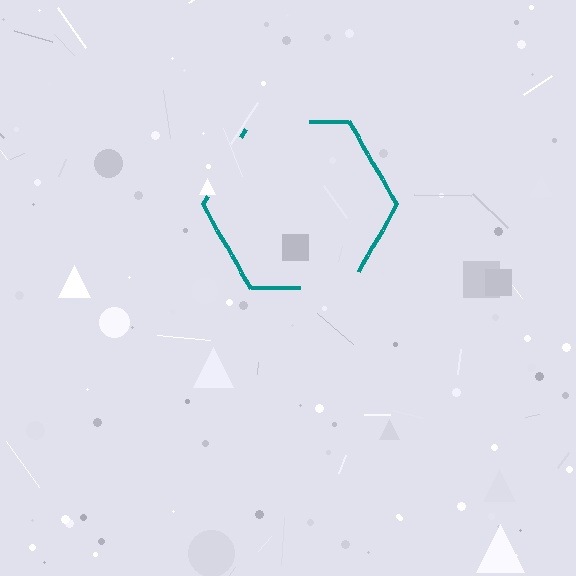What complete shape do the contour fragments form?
The contour fragments form a hexagon.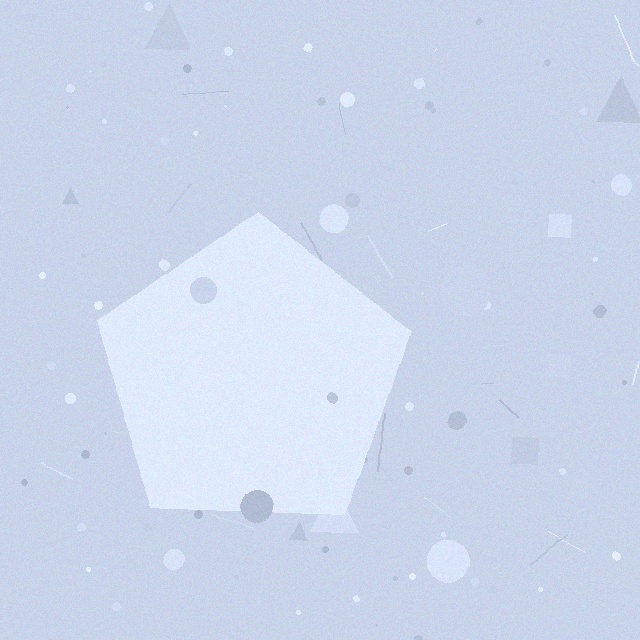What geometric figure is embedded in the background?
A pentagon is embedded in the background.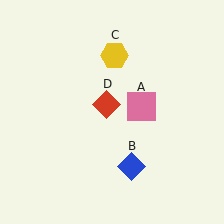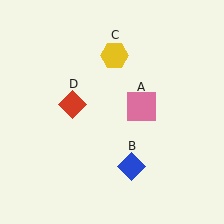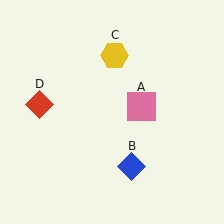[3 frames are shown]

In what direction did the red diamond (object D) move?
The red diamond (object D) moved left.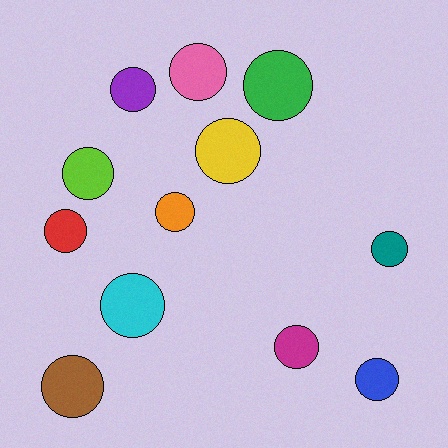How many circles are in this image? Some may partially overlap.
There are 12 circles.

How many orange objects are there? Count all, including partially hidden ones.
There is 1 orange object.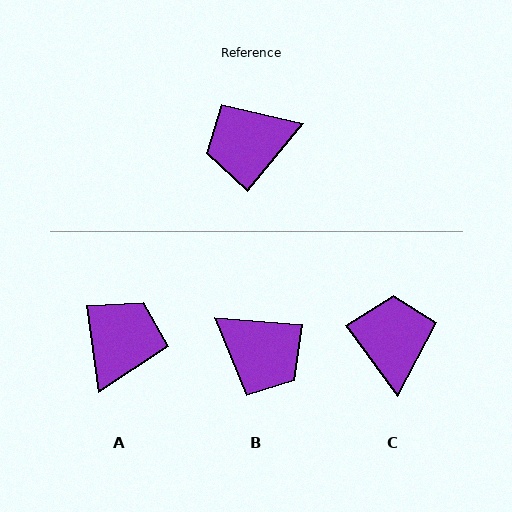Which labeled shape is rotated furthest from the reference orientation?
A, about 133 degrees away.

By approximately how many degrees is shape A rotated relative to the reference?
Approximately 133 degrees clockwise.